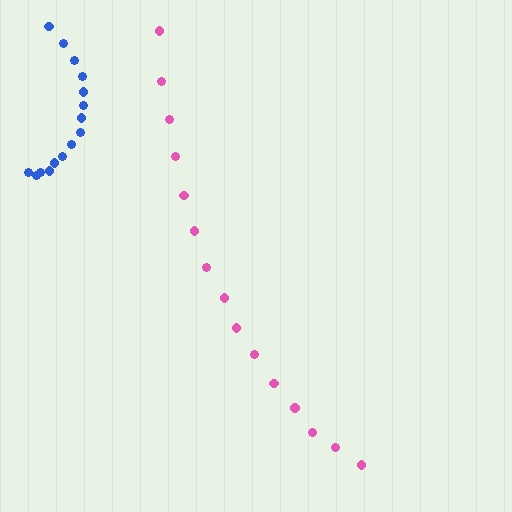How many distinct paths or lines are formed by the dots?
There are 2 distinct paths.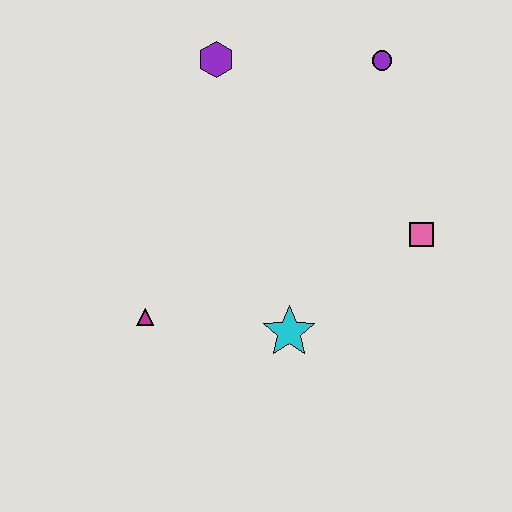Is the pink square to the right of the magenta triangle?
Yes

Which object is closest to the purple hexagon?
The purple circle is closest to the purple hexagon.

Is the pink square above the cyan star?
Yes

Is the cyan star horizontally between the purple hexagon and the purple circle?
Yes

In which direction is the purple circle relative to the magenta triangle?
The purple circle is above the magenta triangle.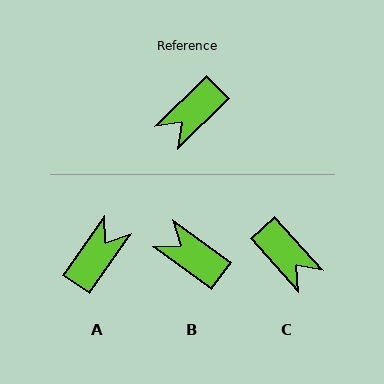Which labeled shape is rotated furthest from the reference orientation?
A, about 169 degrees away.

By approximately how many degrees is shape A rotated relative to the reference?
Approximately 169 degrees clockwise.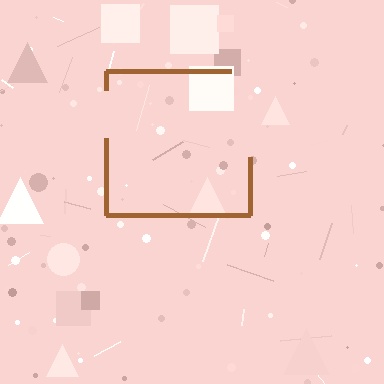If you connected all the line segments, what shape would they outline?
They would outline a square.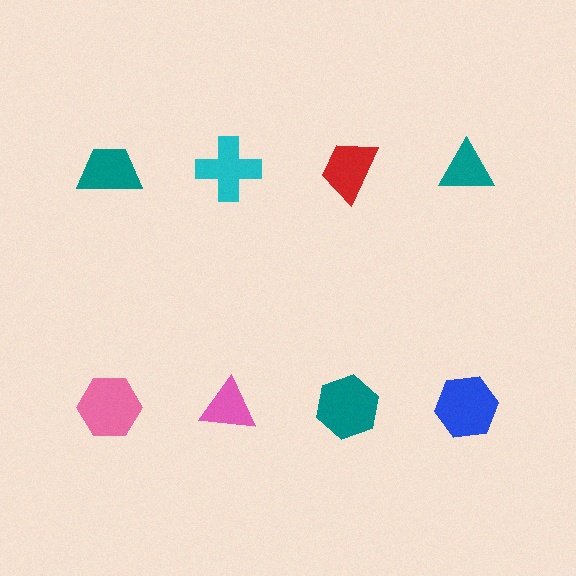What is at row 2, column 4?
A blue hexagon.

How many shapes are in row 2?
4 shapes.